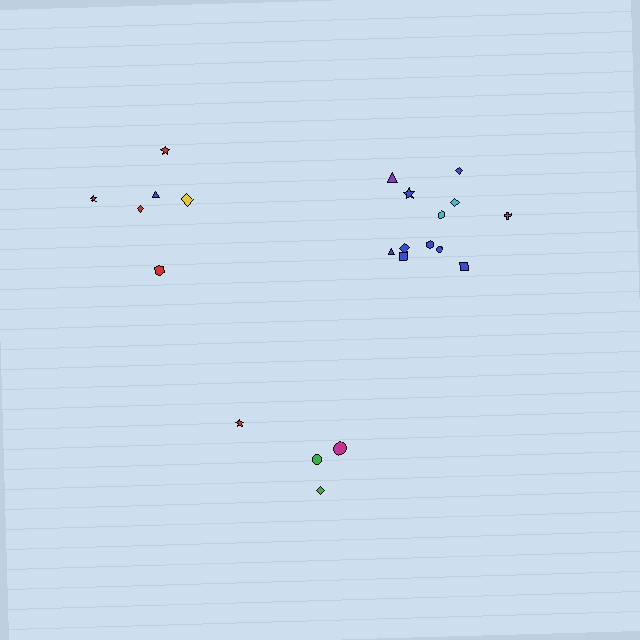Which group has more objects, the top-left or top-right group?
The top-right group.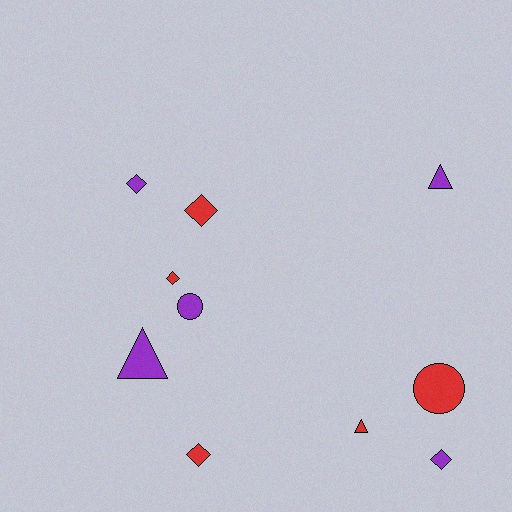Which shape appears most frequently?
Diamond, with 5 objects.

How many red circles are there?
There is 1 red circle.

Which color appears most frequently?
Red, with 5 objects.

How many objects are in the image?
There are 10 objects.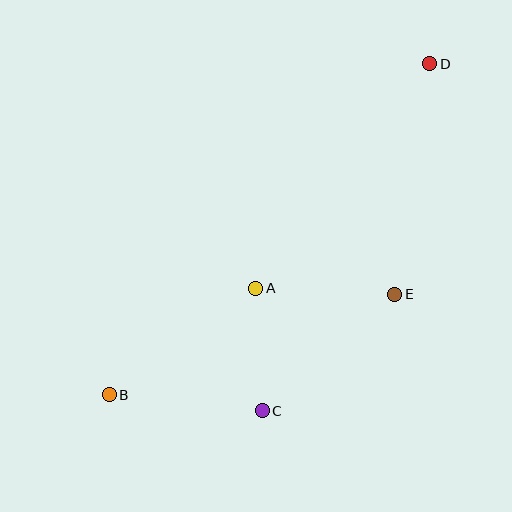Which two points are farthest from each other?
Points B and D are farthest from each other.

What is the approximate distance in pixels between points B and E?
The distance between B and E is approximately 303 pixels.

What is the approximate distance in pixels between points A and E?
The distance between A and E is approximately 139 pixels.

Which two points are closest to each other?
Points A and C are closest to each other.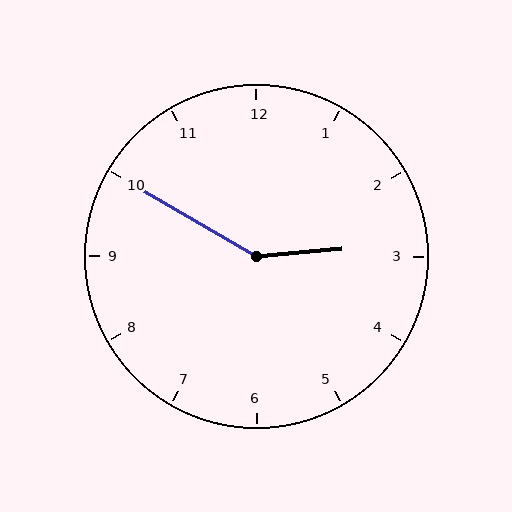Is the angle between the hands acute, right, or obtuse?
It is obtuse.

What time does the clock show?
2:50.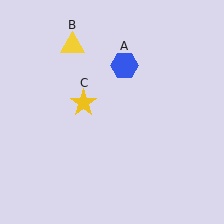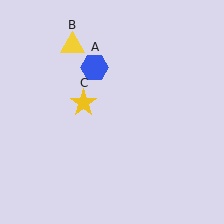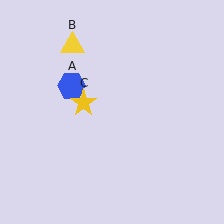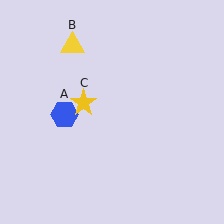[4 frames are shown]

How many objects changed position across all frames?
1 object changed position: blue hexagon (object A).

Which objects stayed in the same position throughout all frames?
Yellow triangle (object B) and yellow star (object C) remained stationary.